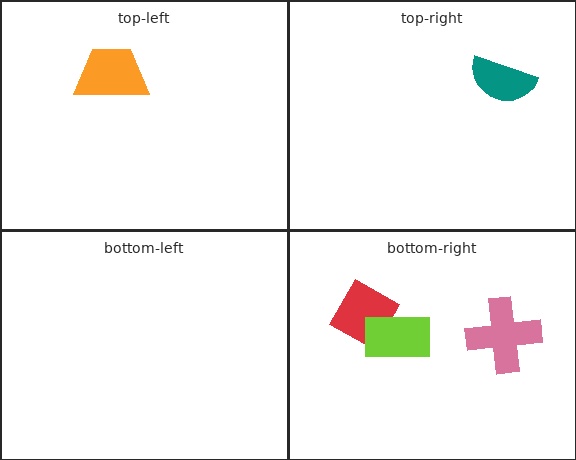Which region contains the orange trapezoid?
The top-left region.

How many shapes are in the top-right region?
1.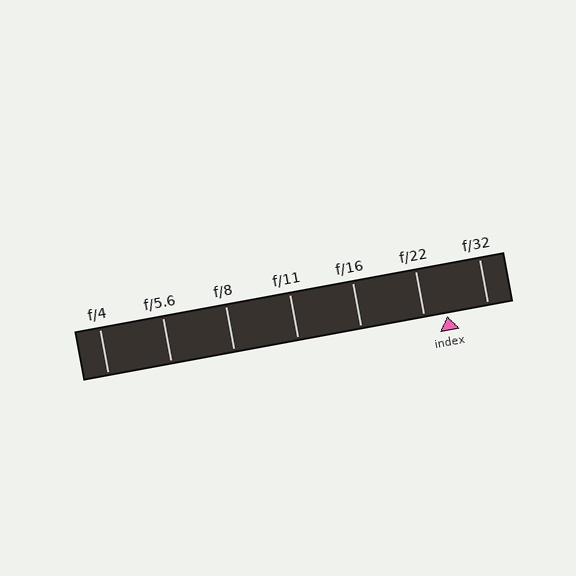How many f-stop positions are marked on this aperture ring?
There are 7 f-stop positions marked.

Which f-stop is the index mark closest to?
The index mark is closest to f/22.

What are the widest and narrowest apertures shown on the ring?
The widest aperture shown is f/4 and the narrowest is f/32.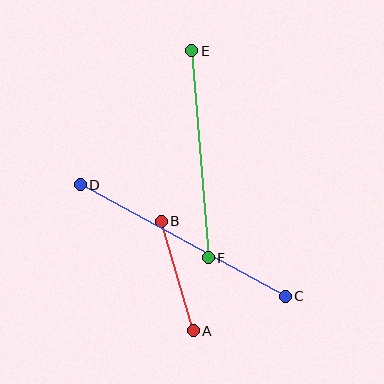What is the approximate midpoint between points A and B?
The midpoint is at approximately (177, 276) pixels.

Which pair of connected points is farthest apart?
Points C and D are farthest apart.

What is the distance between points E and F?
The distance is approximately 207 pixels.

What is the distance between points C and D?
The distance is approximately 234 pixels.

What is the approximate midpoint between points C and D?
The midpoint is at approximately (183, 240) pixels.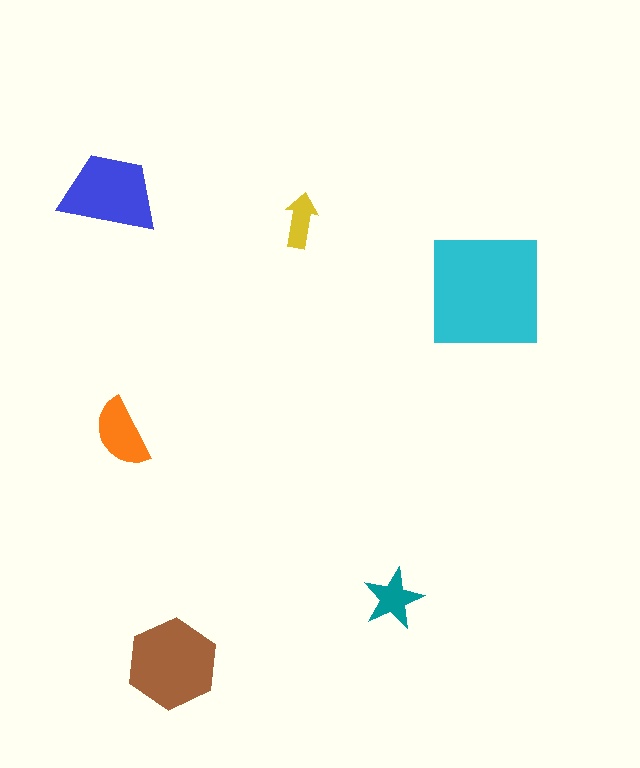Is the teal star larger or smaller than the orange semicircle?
Smaller.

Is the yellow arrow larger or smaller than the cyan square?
Smaller.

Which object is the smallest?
The yellow arrow.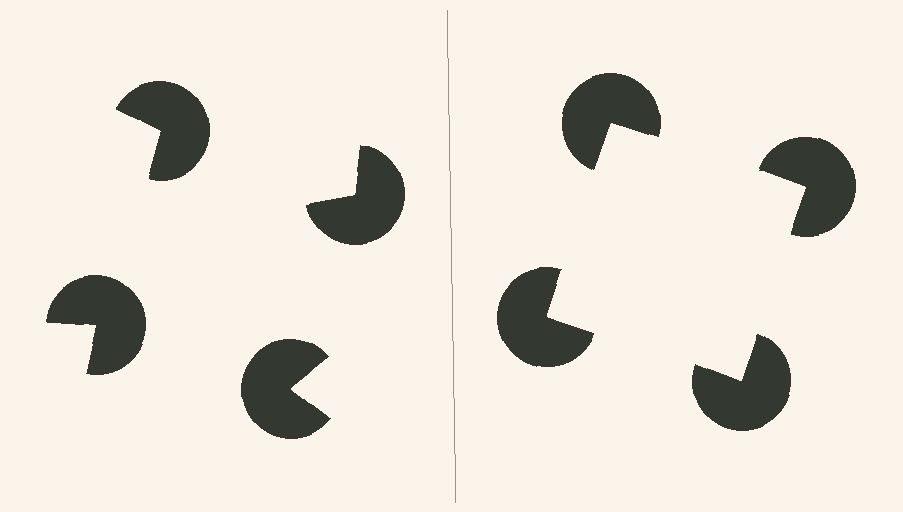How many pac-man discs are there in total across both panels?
8 — 4 on each side.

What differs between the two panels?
The pac-man discs are positioned identically on both sides; only the wedge orientations differ. On the right they align to a square; on the left they are misaligned.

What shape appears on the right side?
An illusory square.